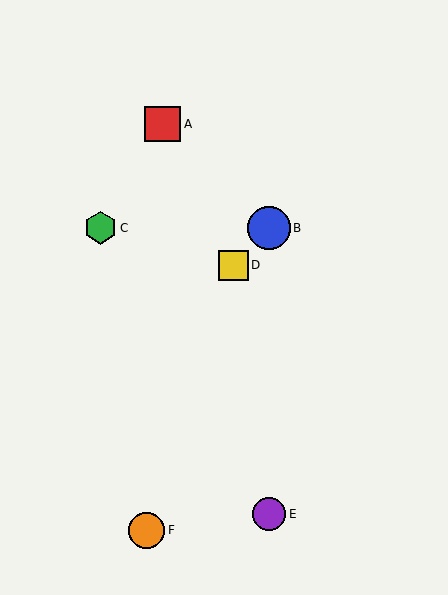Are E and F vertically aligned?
No, E is at x≈269 and F is at x≈147.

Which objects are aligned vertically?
Objects B, E are aligned vertically.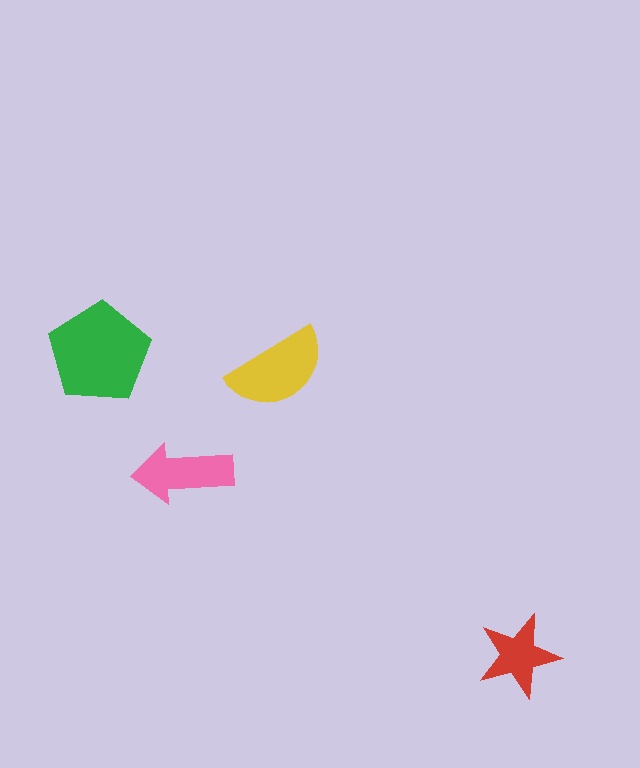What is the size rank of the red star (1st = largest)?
4th.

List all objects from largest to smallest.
The green pentagon, the yellow semicircle, the pink arrow, the red star.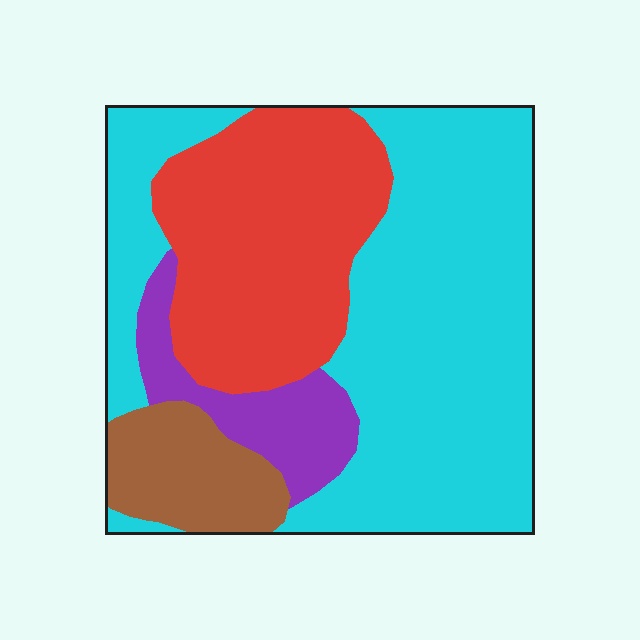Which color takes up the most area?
Cyan, at roughly 55%.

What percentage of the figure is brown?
Brown covers about 10% of the figure.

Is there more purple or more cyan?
Cyan.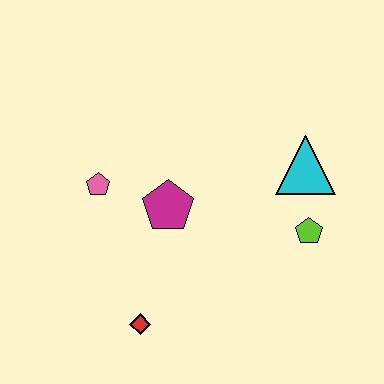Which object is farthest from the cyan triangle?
The red diamond is farthest from the cyan triangle.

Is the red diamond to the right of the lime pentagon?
No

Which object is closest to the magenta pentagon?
The pink pentagon is closest to the magenta pentagon.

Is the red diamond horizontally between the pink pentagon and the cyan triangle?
Yes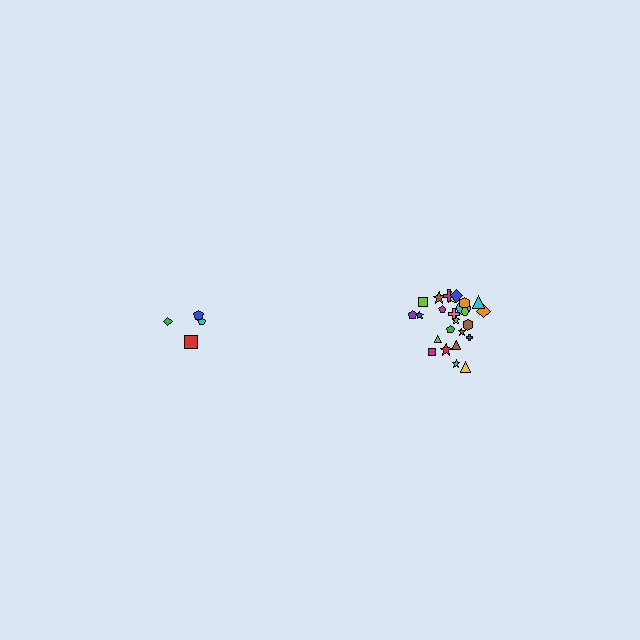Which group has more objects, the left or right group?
The right group.